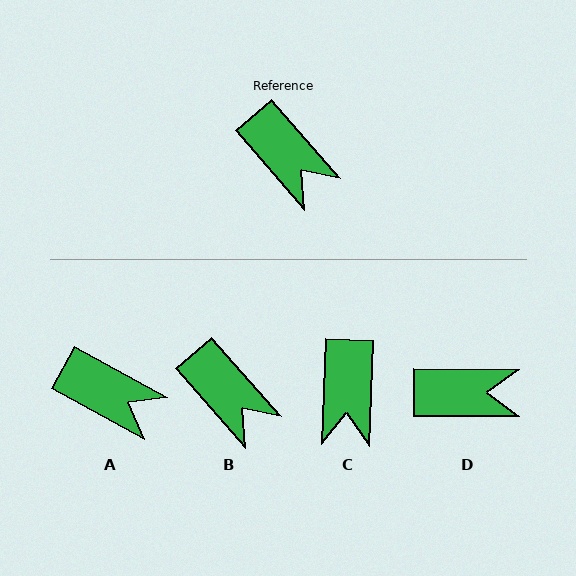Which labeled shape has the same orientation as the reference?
B.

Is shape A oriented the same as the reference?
No, it is off by about 20 degrees.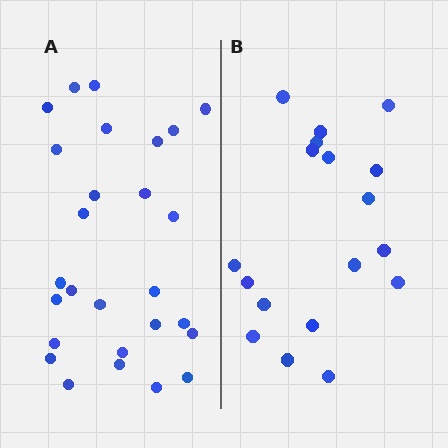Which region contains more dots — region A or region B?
Region A (the left region) has more dots.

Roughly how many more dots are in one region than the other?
Region A has roughly 8 or so more dots than region B.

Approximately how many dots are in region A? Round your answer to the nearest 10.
About 30 dots. (The exact count is 27, which rounds to 30.)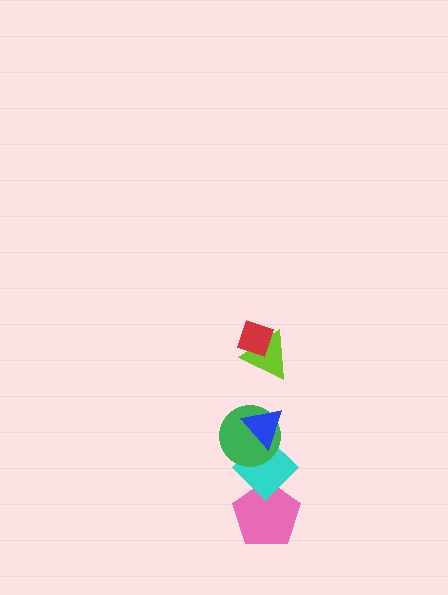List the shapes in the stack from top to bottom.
From top to bottom: the red diamond, the lime triangle, the blue triangle, the green circle, the cyan diamond, the pink pentagon.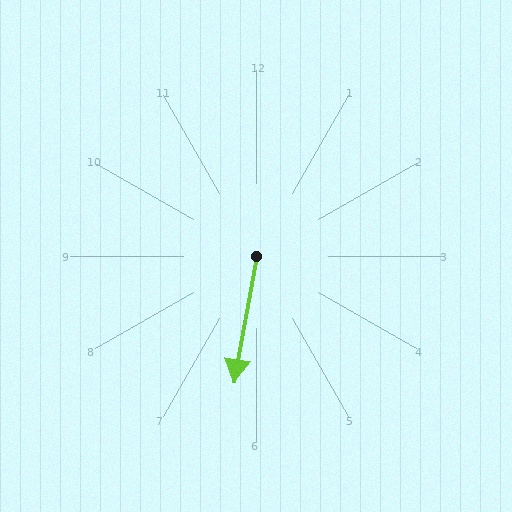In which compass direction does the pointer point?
South.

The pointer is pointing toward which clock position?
Roughly 6 o'clock.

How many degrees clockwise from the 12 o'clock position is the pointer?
Approximately 190 degrees.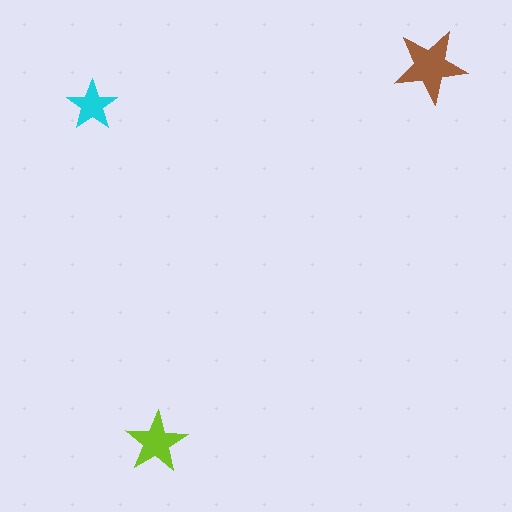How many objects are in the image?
There are 3 objects in the image.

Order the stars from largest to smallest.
the brown one, the lime one, the cyan one.